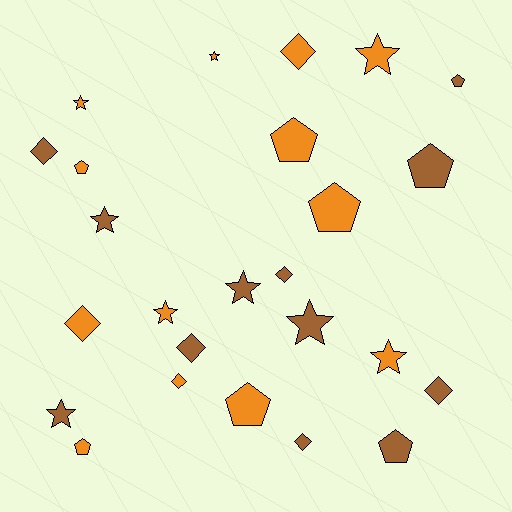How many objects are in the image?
There are 25 objects.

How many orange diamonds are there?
There are 3 orange diamonds.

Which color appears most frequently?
Orange, with 13 objects.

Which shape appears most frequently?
Star, with 9 objects.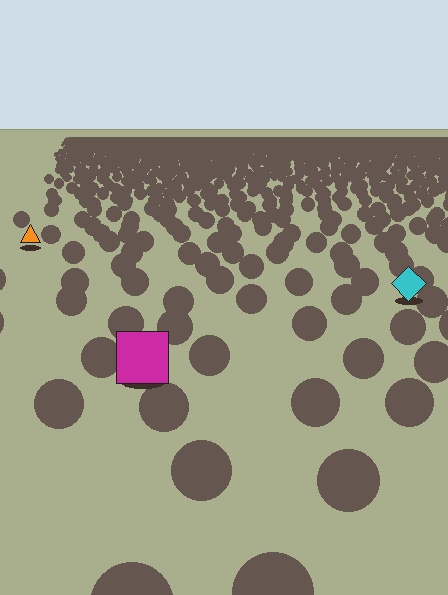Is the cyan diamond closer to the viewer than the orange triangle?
Yes. The cyan diamond is closer — you can tell from the texture gradient: the ground texture is coarser near it.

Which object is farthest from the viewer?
The orange triangle is farthest from the viewer. It appears smaller and the ground texture around it is denser.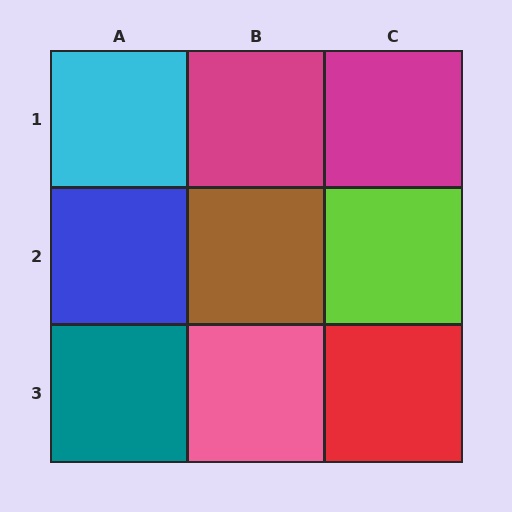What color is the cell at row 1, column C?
Magenta.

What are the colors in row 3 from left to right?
Teal, pink, red.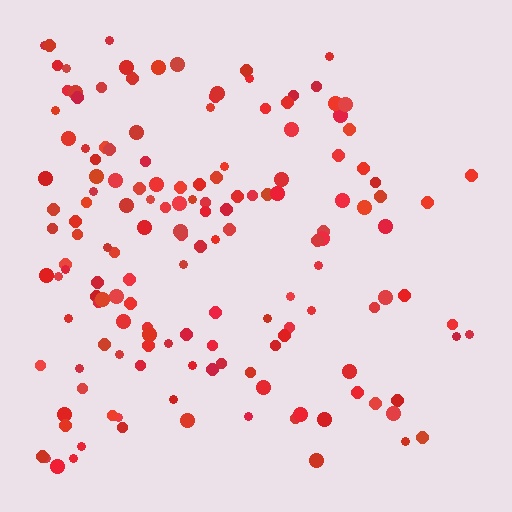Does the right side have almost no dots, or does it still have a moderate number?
Still a moderate number, just noticeably fewer than the left.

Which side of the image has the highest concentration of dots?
The left.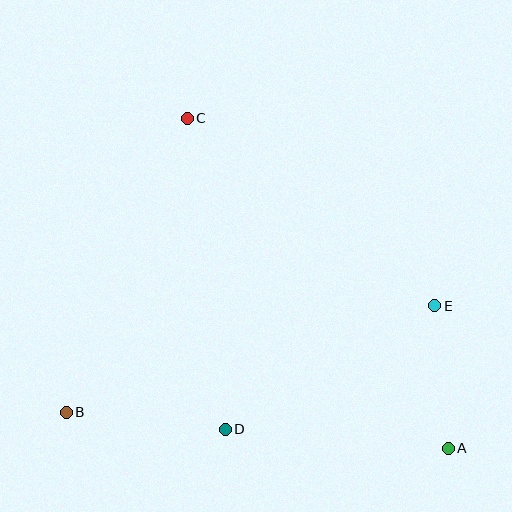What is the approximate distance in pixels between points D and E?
The distance between D and E is approximately 243 pixels.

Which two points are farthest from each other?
Points A and C are farthest from each other.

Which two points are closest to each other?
Points A and E are closest to each other.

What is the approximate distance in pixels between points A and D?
The distance between A and D is approximately 224 pixels.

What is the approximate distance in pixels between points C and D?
The distance between C and D is approximately 313 pixels.